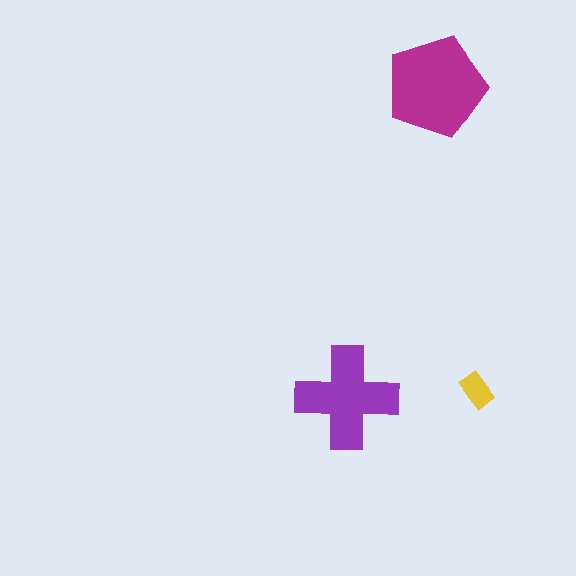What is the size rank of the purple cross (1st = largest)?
2nd.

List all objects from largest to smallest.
The magenta pentagon, the purple cross, the yellow rectangle.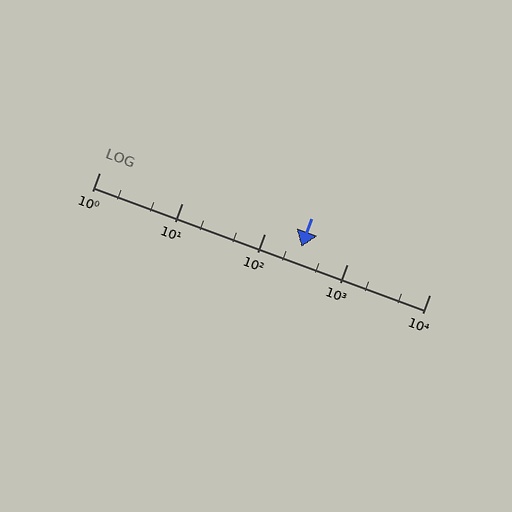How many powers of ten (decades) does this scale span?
The scale spans 4 decades, from 1 to 10000.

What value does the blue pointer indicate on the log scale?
The pointer indicates approximately 280.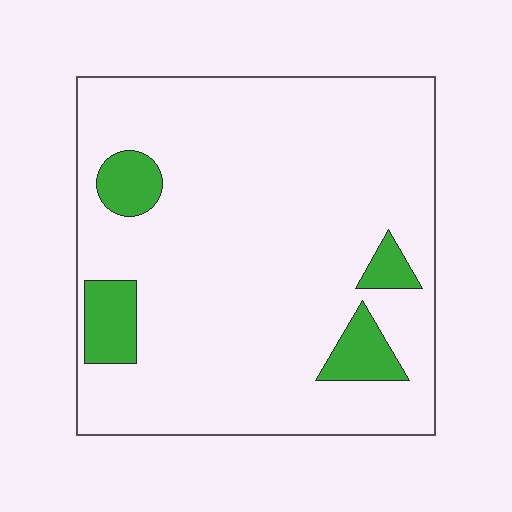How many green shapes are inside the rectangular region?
4.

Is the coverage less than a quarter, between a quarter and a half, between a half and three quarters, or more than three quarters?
Less than a quarter.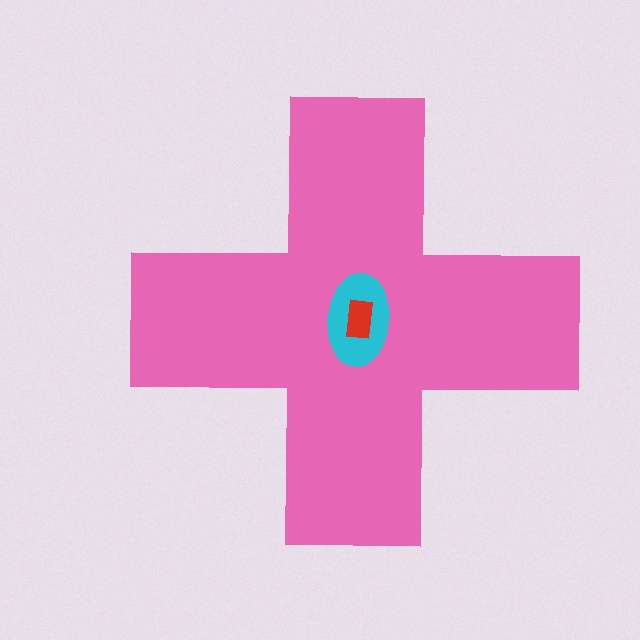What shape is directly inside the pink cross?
The cyan ellipse.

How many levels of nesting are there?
3.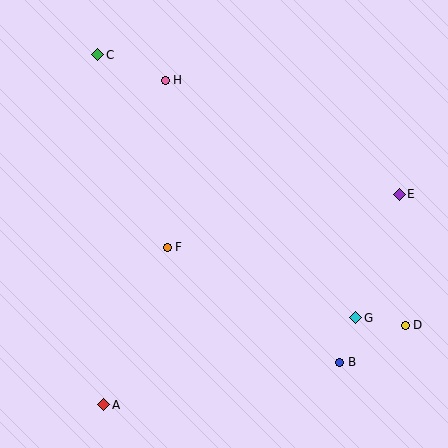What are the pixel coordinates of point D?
Point D is at (405, 325).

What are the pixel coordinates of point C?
Point C is at (98, 55).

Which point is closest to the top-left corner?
Point C is closest to the top-left corner.